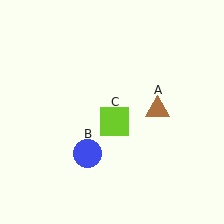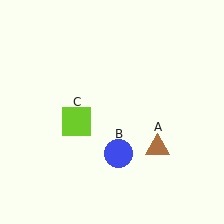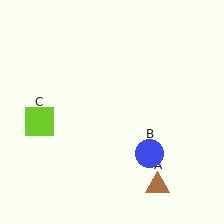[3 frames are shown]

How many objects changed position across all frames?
3 objects changed position: brown triangle (object A), blue circle (object B), lime square (object C).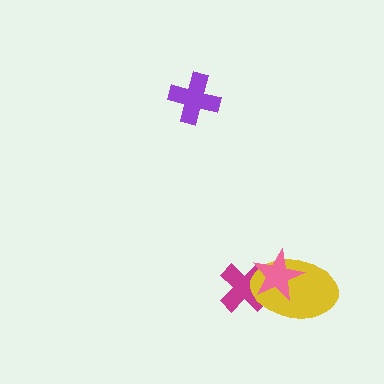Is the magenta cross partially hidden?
Yes, it is partially covered by another shape.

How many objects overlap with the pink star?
2 objects overlap with the pink star.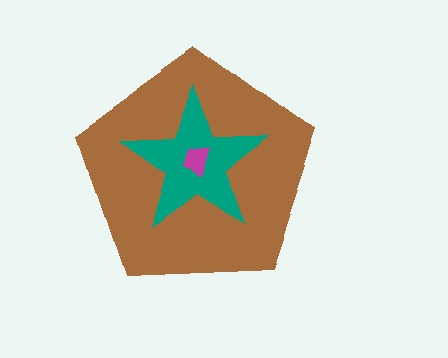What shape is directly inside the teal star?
The magenta trapezoid.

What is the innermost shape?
The magenta trapezoid.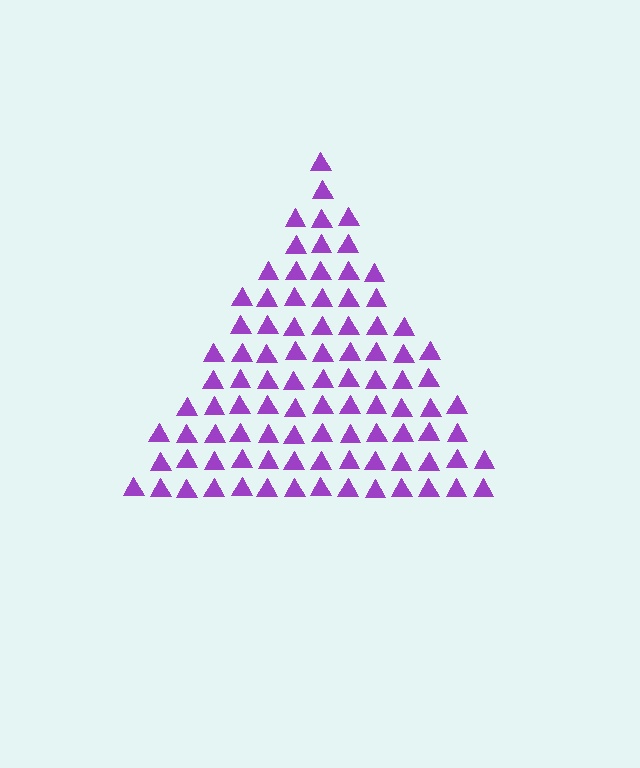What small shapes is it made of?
It is made of small triangles.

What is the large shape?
The large shape is a triangle.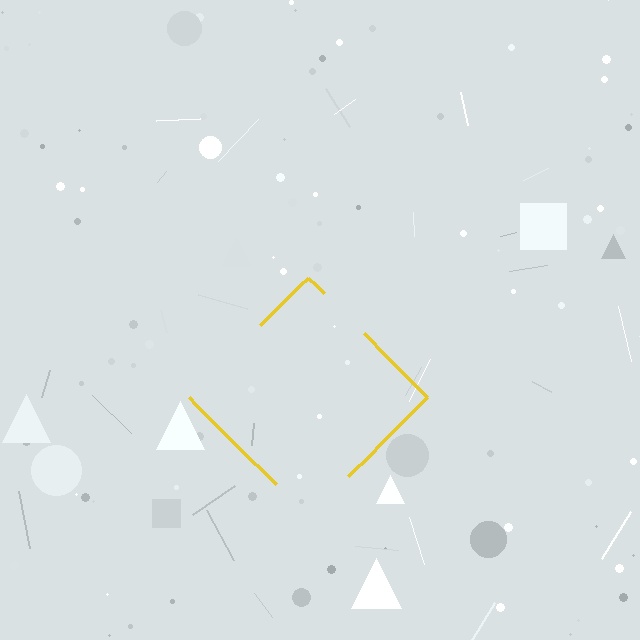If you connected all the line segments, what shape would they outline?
They would outline a diamond.